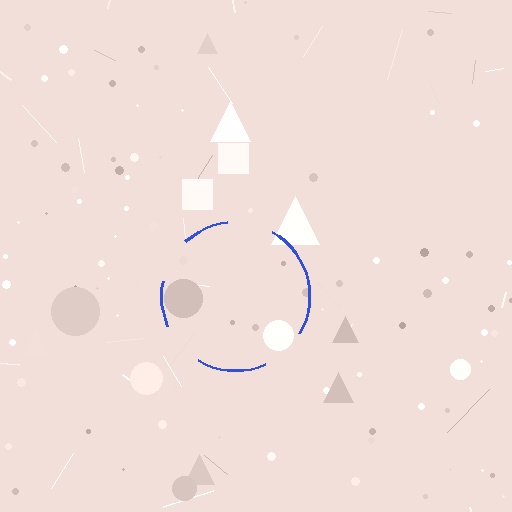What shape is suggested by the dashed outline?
The dashed outline suggests a circle.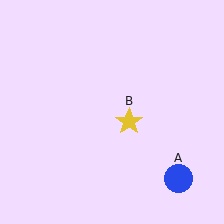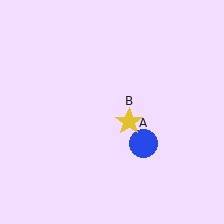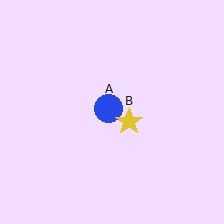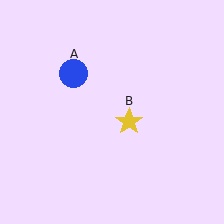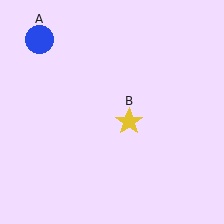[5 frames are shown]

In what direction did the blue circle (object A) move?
The blue circle (object A) moved up and to the left.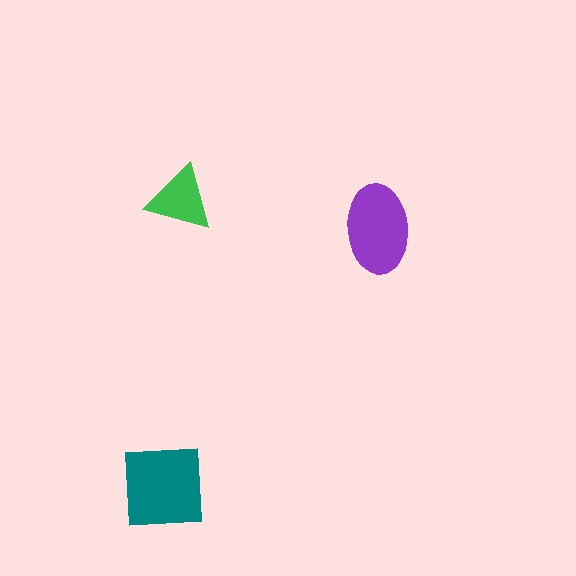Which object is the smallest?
The green triangle.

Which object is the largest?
The teal square.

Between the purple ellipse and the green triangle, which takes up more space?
The purple ellipse.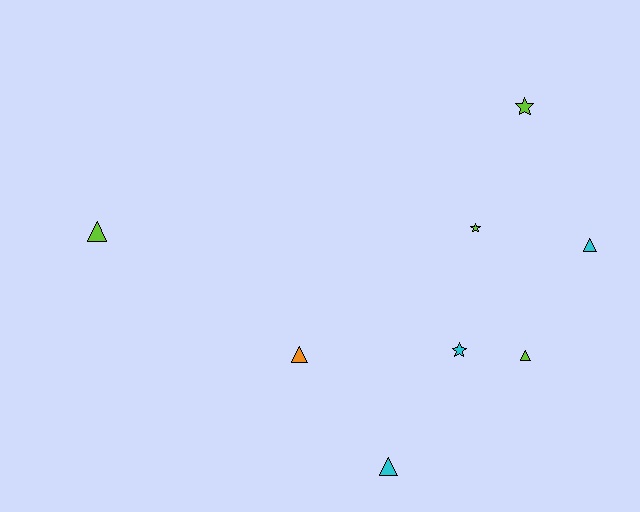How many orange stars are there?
There are no orange stars.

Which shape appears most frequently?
Triangle, with 5 objects.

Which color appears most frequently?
Lime, with 4 objects.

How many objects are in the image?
There are 8 objects.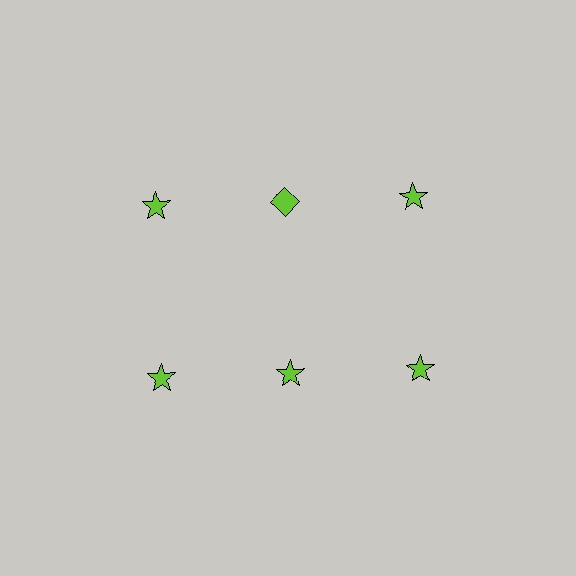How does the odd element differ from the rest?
It has a different shape: diamond instead of star.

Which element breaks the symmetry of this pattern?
The lime diamond in the top row, second from left column breaks the symmetry. All other shapes are lime stars.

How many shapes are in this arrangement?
There are 6 shapes arranged in a grid pattern.